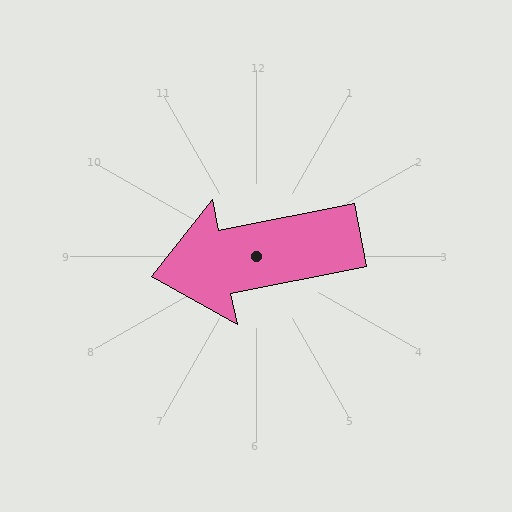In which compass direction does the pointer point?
West.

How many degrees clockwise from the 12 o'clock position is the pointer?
Approximately 259 degrees.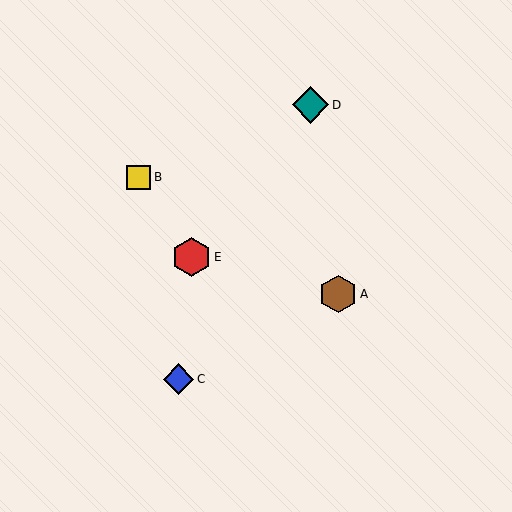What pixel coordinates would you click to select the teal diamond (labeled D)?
Click at (310, 105) to select the teal diamond D.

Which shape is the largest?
The red hexagon (labeled E) is the largest.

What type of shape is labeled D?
Shape D is a teal diamond.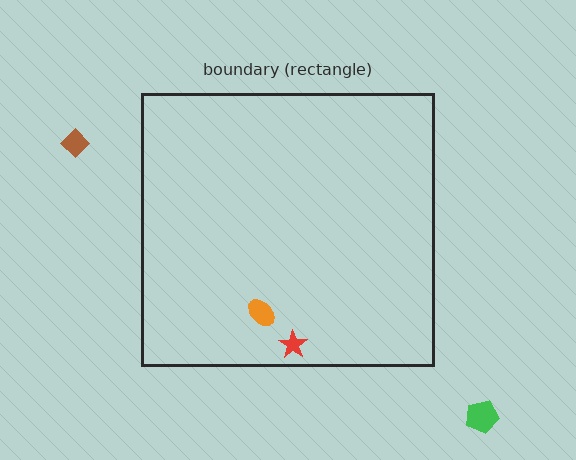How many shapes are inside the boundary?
2 inside, 2 outside.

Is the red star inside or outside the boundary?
Inside.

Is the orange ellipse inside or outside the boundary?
Inside.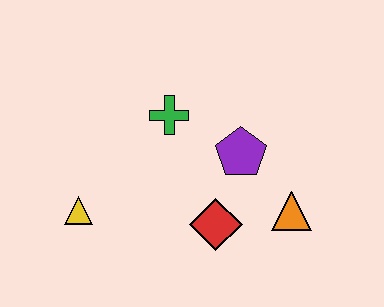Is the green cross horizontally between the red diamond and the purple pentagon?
No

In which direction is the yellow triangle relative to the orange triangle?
The yellow triangle is to the left of the orange triangle.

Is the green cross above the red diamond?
Yes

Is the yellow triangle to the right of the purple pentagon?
No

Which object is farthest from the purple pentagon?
The yellow triangle is farthest from the purple pentagon.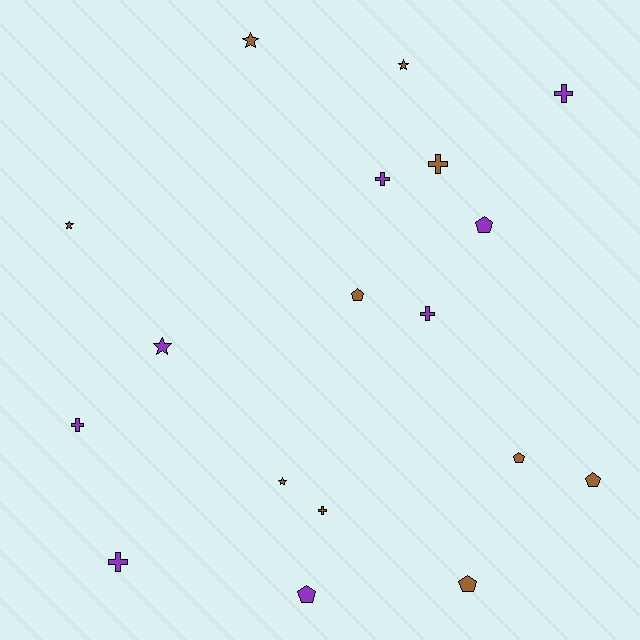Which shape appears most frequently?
Cross, with 7 objects.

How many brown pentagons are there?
There are 4 brown pentagons.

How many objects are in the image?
There are 18 objects.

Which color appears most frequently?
Brown, with 10 objects.